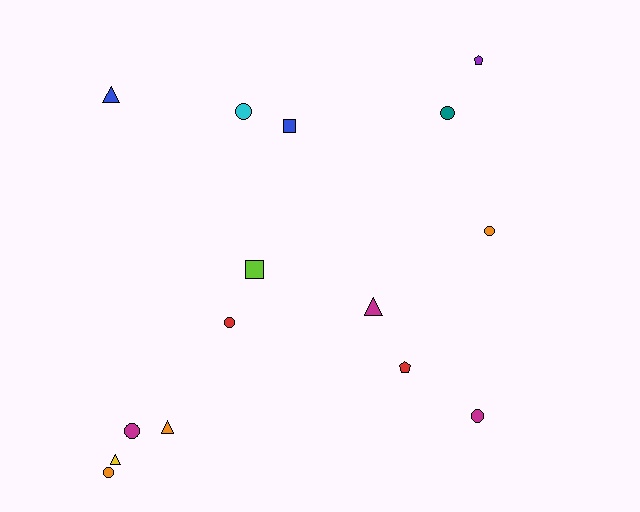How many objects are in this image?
There are 15 objects.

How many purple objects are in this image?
There is 1 purple object.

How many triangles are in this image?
There are 4 triangles.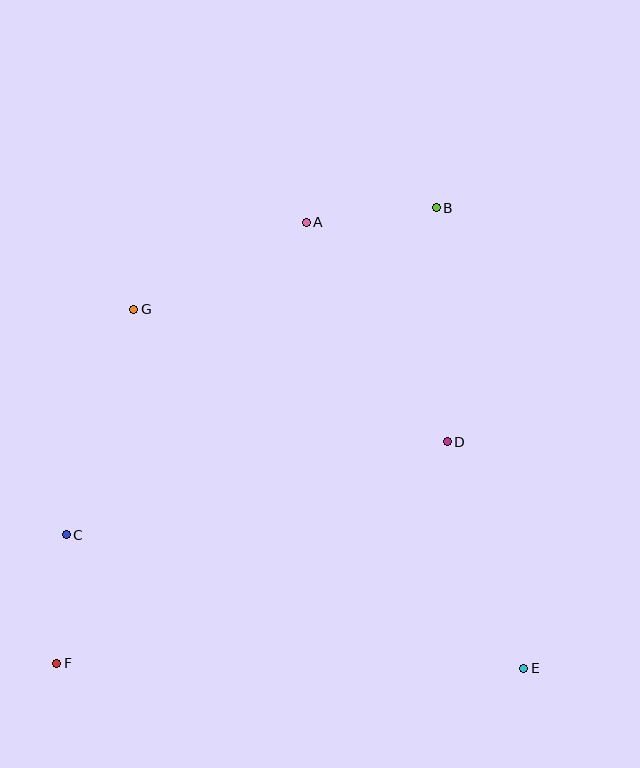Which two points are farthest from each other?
Points B and F are farthest from each other.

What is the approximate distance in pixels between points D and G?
The distance between D and G is approximately 341 pixels.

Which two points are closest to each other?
Points C and F are closest to each other.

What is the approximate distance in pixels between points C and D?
The distance between C and D is approximately 392 pixels.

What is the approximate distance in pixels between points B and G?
The distance between B and G is approximately 319 pixels.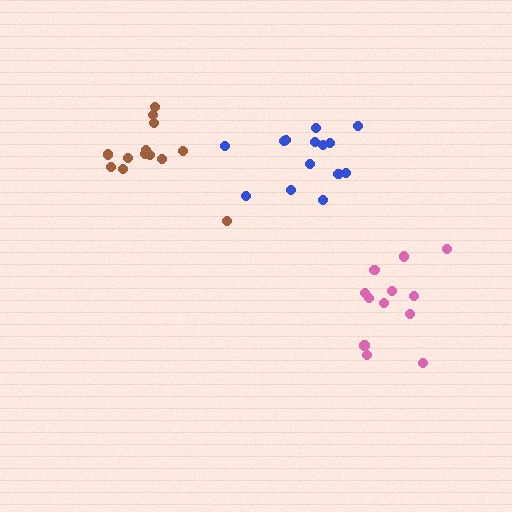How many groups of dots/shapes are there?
There are 3 groups.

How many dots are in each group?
Group 1: 13 dots, Group 2: 12 dots, Group 3: 14 dots (39 total).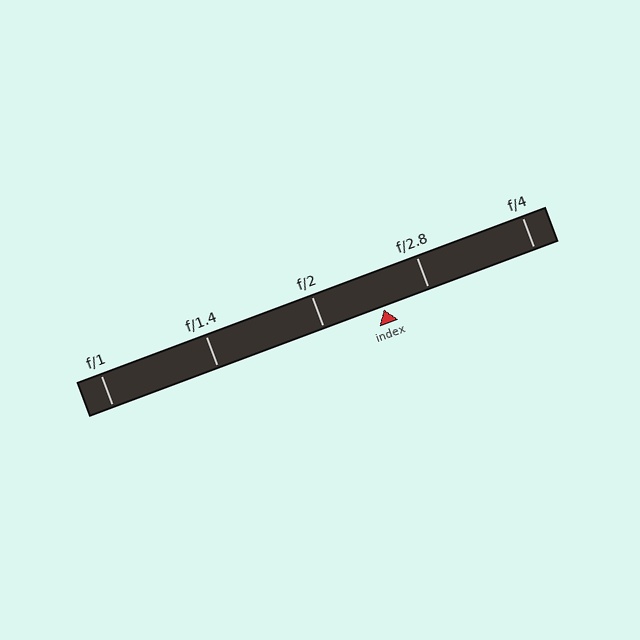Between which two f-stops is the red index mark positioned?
The index mark is between f/2 and f/2.8.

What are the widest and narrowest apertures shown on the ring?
The widest aperture shown is f/1 and the narrowest is f/4.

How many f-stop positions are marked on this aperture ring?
There are 5 f-stop positions marked.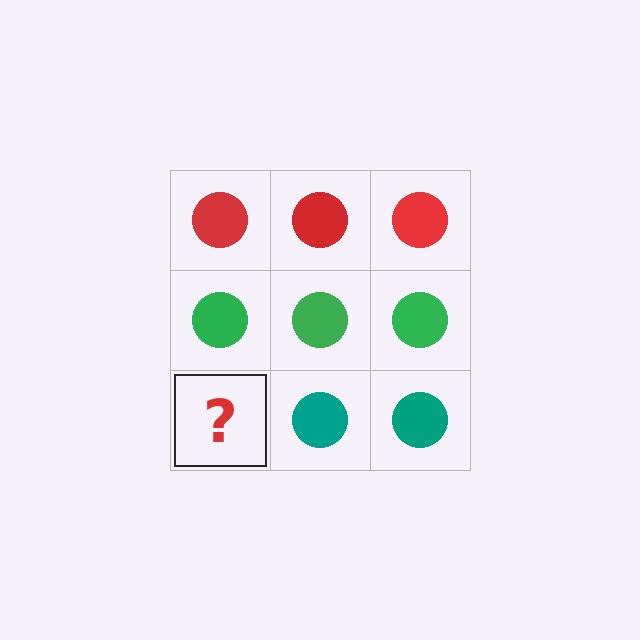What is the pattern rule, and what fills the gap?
The rule is that each row has a consistent color. The gap should be filled with a teal circle.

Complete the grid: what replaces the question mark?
The question mark should be replaced with a teal circle.